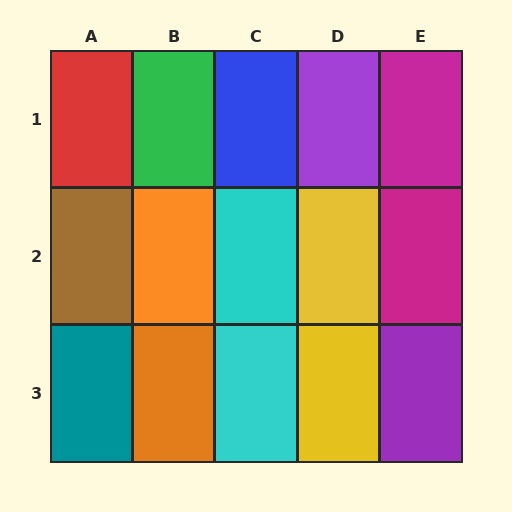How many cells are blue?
1 cell is blue.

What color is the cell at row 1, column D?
Purple.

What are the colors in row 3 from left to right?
Teal, orange, cyan, yellow, purple.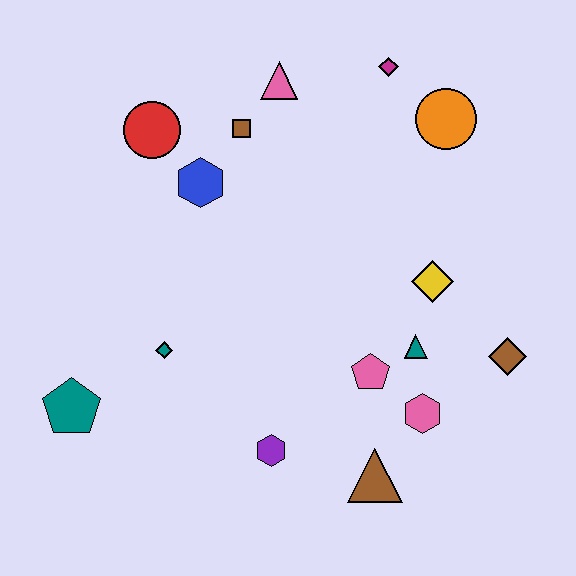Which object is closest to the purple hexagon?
The brown triangle is closest to the purple hexagon.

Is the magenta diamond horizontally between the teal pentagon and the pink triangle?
No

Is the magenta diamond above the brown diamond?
Yes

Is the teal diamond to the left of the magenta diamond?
Yes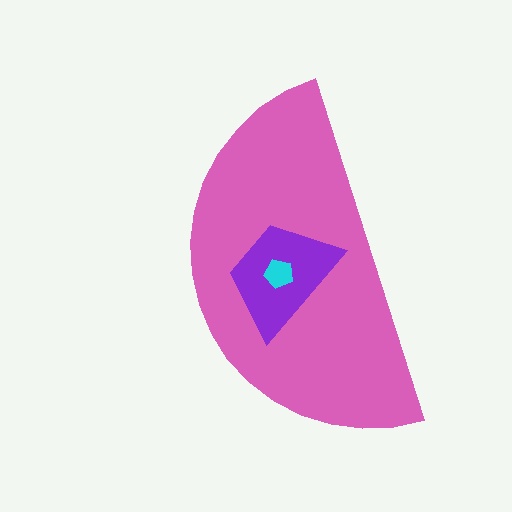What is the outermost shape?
The pink semicircle.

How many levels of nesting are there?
3.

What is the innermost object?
The cyan pentagon.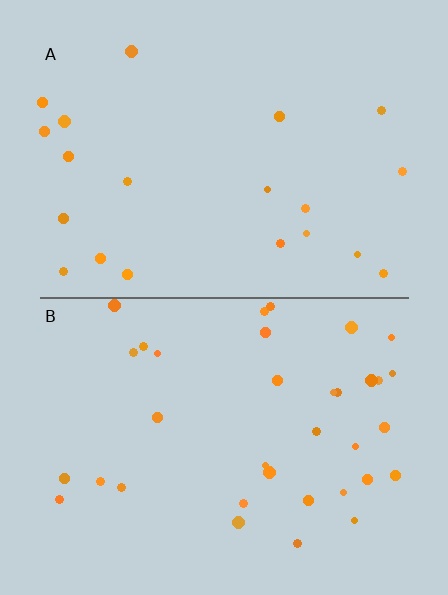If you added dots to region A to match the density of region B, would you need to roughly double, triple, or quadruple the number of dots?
Approximately double.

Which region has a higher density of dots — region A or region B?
B (the bottom).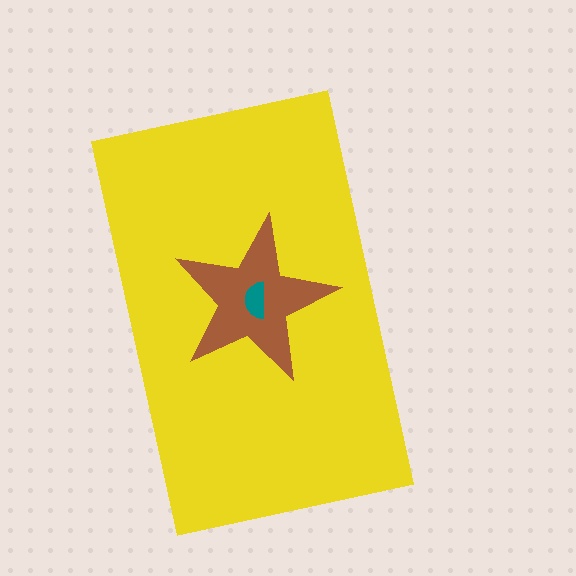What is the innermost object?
The teal semicircle.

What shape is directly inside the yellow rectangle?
The brown star.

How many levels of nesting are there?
3.